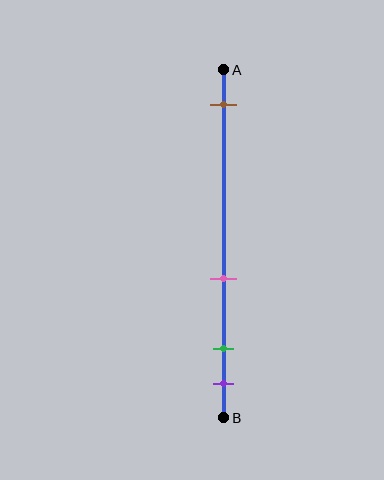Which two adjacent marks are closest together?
The green and purple marks are the closest adjacent pair.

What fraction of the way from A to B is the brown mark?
The brown mark is approximately 10% (0.1) of the way from A to B.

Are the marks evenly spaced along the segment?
No, the marks are not evenly spaced.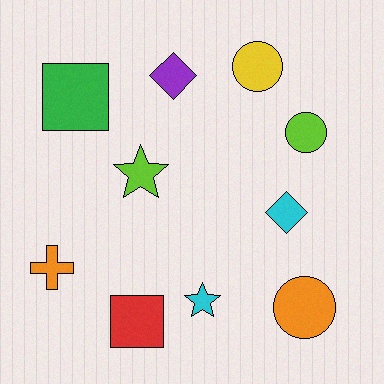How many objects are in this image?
There are 10 objects.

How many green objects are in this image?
There is 1 green object.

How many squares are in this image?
There are 2 squares.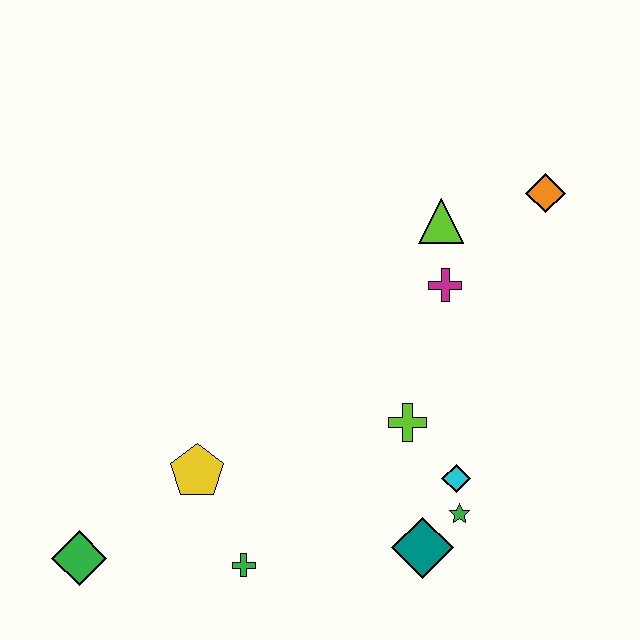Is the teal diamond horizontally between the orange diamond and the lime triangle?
No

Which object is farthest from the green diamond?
The orange diamond is farthest from the green diamond.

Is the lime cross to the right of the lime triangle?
No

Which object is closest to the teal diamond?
The green star is closest to the teal diamond.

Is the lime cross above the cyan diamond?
Yes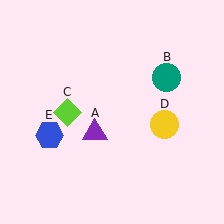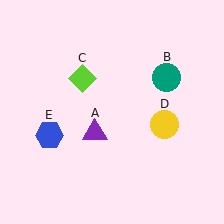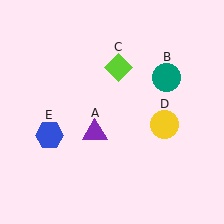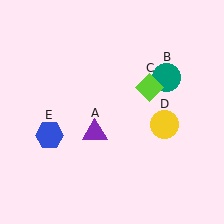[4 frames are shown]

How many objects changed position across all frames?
1 object changed position: lime diamond (object C).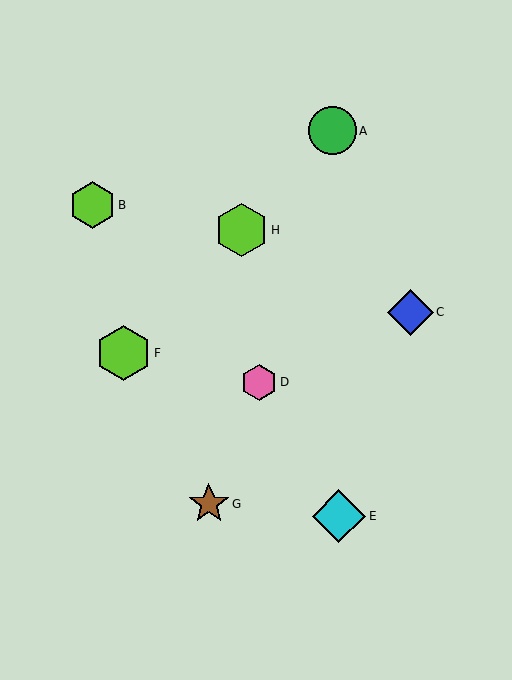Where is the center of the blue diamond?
The center of the blue diamond is at (410, 312).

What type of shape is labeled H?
Shape H is a lime hexagon.